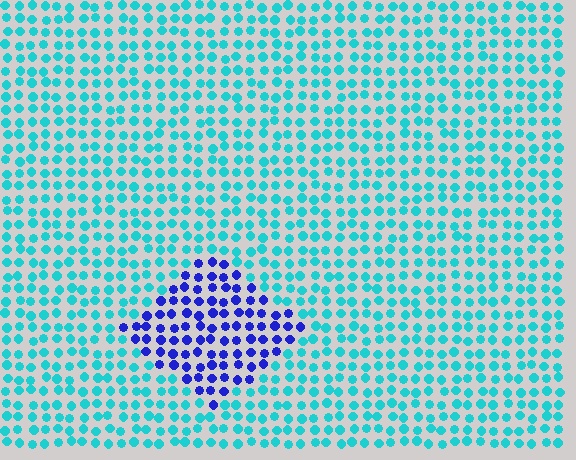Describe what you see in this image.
The image is filled with small cyan elements in a uniform arrangement. A diamond-shaped region is visible where the elements are tinted to a slightly different hue, forming a subtle color boundary.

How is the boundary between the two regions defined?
The boundary is defined purely by a slight shift in hue (about 59 degrees). Spacing, size, and orientation are identical on both sides.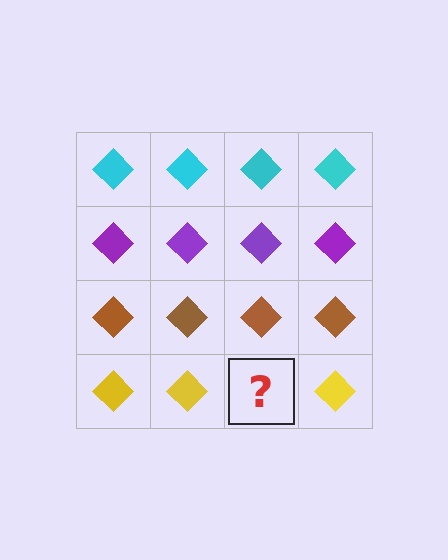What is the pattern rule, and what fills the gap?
The rule is that each row has a consistent color. The gap should be filled with a yellow diamond.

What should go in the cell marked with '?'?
The missing cell should contain a yellow diamond.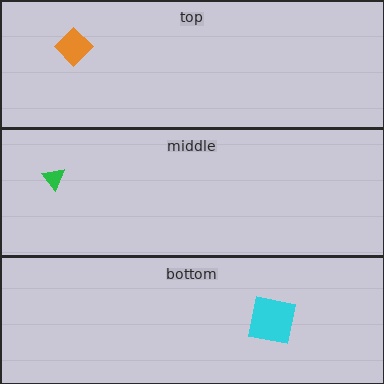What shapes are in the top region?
The orange diamond.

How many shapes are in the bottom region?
1.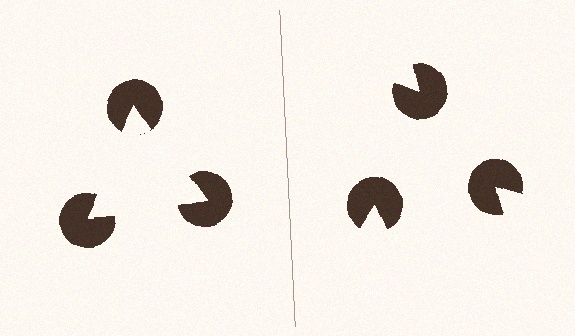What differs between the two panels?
The pac-man discs are positioned identically on both sides; only the wedge orientations differ. On the left they align to a triangle; on the right they are misaligned.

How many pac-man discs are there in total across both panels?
6 — 3 on each side.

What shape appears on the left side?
An illusory triangle.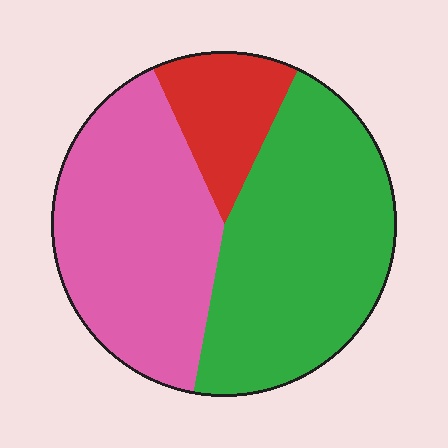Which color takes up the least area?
Red, at roughly 15%.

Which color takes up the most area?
Green, at roughly 45%.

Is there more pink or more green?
Green.